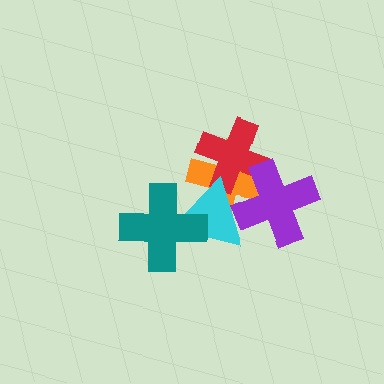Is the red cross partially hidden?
Yes, it is partially covered by another shape.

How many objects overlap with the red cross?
3 objects overlap with the red cross.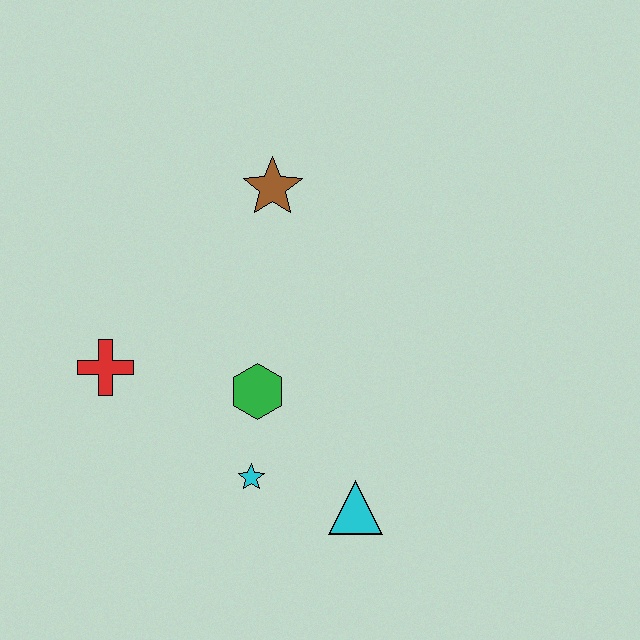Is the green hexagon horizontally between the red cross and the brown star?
Yes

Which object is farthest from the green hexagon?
The brown star is farthest from the green hexagon.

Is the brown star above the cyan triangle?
Yes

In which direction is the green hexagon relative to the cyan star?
The green hexagon is above the cyan star.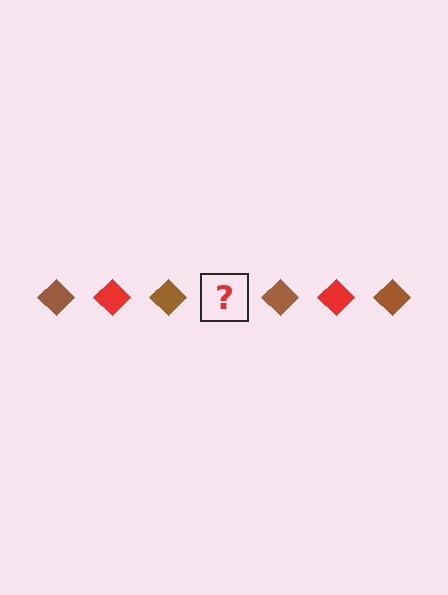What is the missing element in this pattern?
The missing element is a red diamond.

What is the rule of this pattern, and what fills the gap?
The rule is that the pattern cycles through brown, red diamonds. The gap should be filled with a red diamond.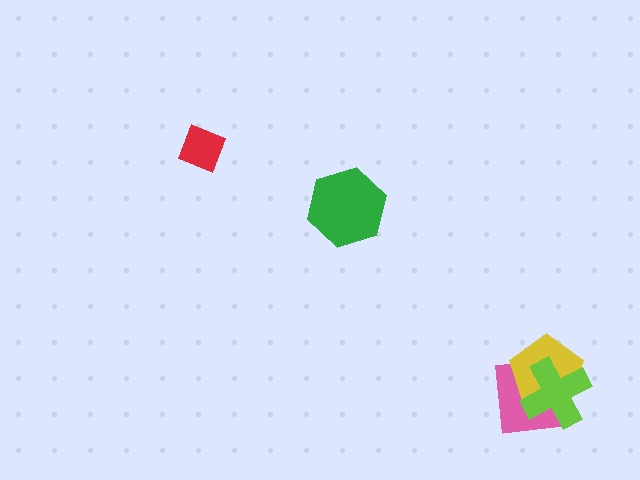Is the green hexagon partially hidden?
No, no other shape covers it.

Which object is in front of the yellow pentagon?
The lime cross is in front of the yellow pentagon.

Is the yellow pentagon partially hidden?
Yes, it is partially covered by another shape.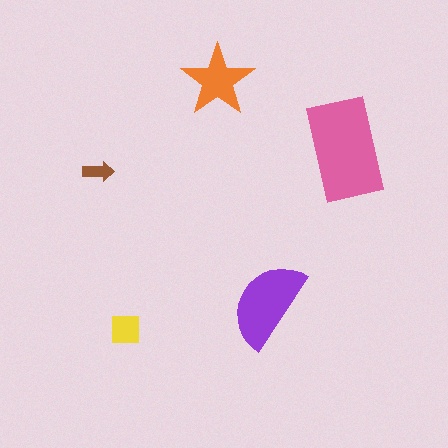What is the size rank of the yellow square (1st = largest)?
4th.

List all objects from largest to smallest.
The pink rectangle, the purple semicircle, the orange star, the yellow square, the brown arrow.